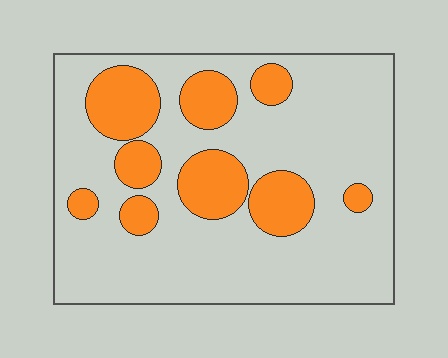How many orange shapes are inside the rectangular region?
9.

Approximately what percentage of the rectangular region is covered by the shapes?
Approximately 25%.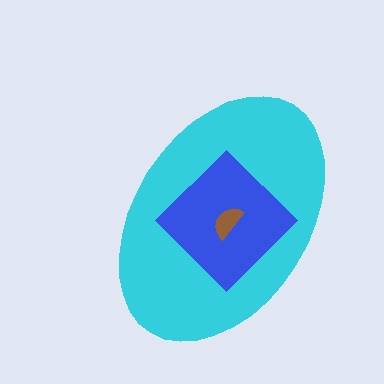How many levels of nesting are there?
3.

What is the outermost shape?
The cyan ellipse.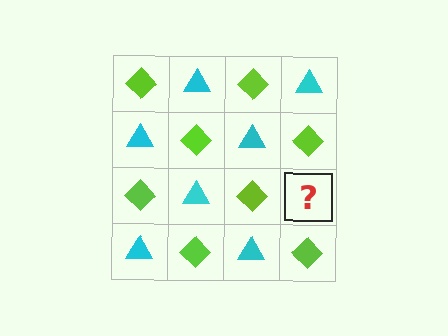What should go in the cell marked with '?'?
The missing cell should contain a cyan triangle.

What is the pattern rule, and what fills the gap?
The rule is that it alternates lime diamond and cyan triangle in a checkerboard pattern. The gap should be filled with a cyan triangle.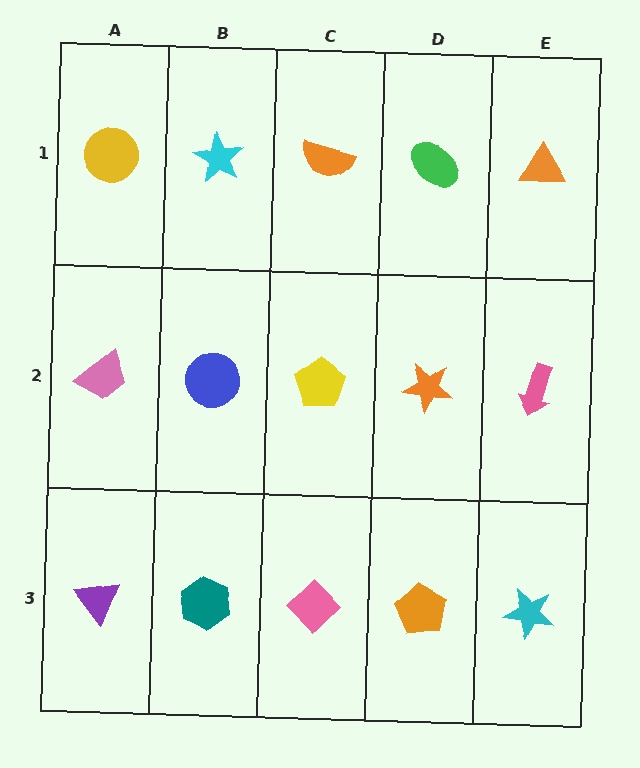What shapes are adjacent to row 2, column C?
An orange semicircle (row 1, column C), a pink diamond (row 3, column C), a blue circle (row 2, column B), an orange star (row 2, column D).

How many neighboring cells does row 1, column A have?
2.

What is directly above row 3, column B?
A blue circle.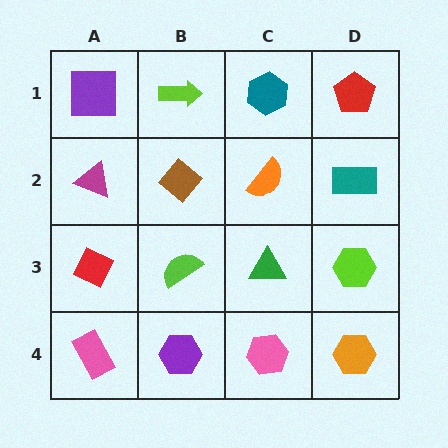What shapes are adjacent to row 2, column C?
A teal hexagon (row 1, column C), a green triangle (row 3, column C), a brown diamond (row 2, column B), a teal rectangle (row 2, column D).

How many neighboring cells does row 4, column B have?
3.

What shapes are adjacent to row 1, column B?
A brown diamond (row 2, column B), a purple square (row 1, column A), a teal hexagon (row 1, column C).